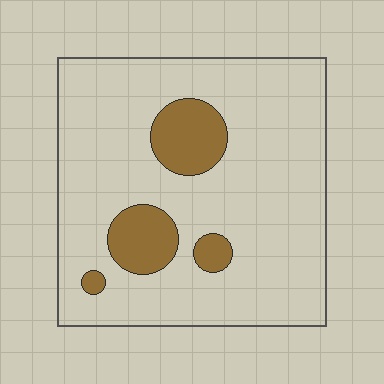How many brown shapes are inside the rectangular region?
4.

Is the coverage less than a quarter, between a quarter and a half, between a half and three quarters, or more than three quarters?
Less than a quarter.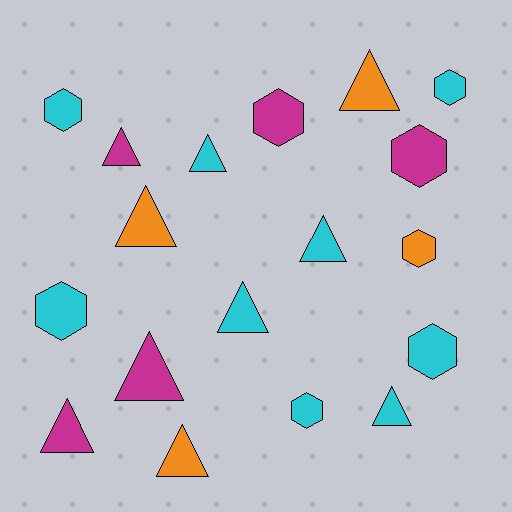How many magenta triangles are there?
There are 3 magenta triangles.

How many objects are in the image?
There are 18 objects.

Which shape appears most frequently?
Triangle, with 10 objects.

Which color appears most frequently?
Cyan, with 9 objects.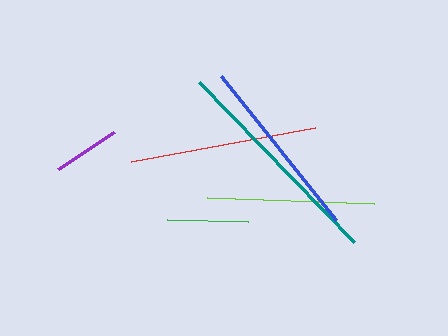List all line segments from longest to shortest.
From longest to shortest: teal, red, blue, lime, green, purple.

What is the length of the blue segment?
The blue segment is approximately 184 pixels long.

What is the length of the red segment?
The red segment is approximately 187 pixels long.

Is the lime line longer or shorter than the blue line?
The blue line is longer than the lime line.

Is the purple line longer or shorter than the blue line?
The blue line is longer than the purple line.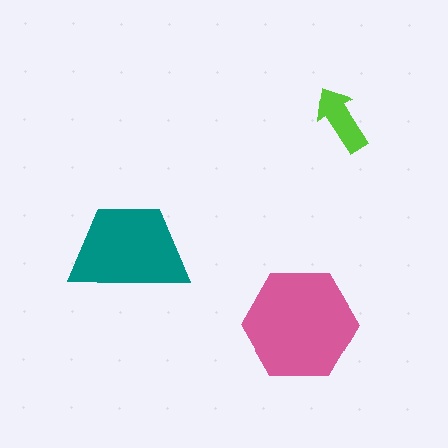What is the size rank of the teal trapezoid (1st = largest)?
2nd.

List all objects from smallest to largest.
The lime arrow, the teal trapezoid, the pink hexagon.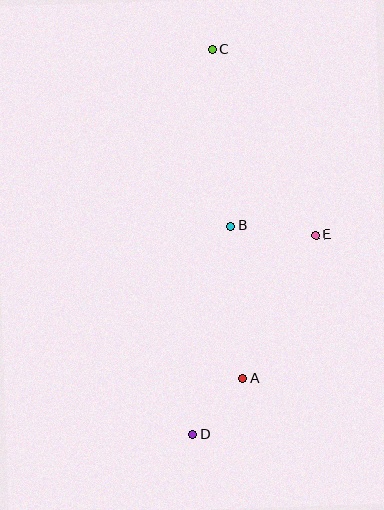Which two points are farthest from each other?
Points C and D are farthest from each other.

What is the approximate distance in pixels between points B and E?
The distance between B and E is approximately 86 pixels.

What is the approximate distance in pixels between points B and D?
The distance between B and D is approximately 212 pixels.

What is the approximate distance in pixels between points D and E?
The distance between D and E is approximately 234 pixels.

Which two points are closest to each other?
Points A and D are closest to each other.